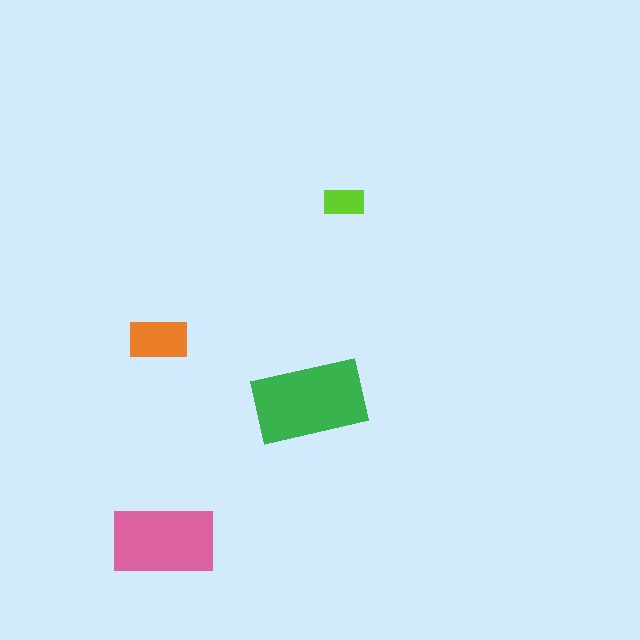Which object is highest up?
The lime rectangle is topmost.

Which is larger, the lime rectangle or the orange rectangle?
The orange one.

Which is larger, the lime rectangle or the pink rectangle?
The pink one.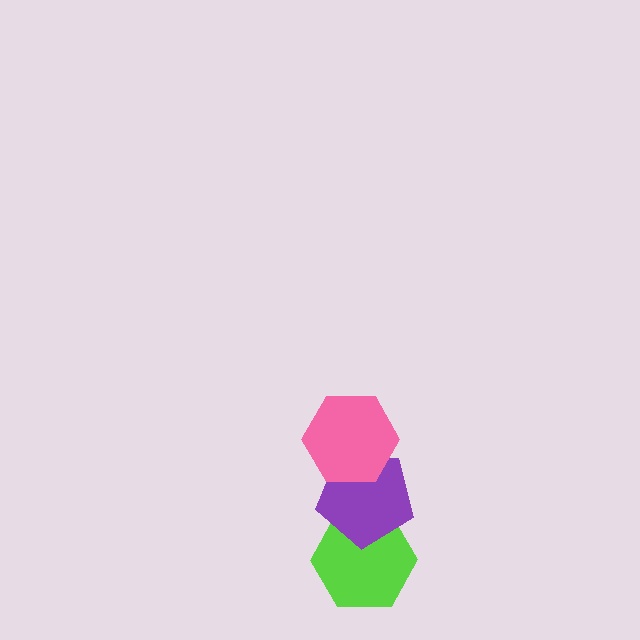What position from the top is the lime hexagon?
The lime hexagon is 3rd from the top.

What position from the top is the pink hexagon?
The pink hexagon is 1st from the top.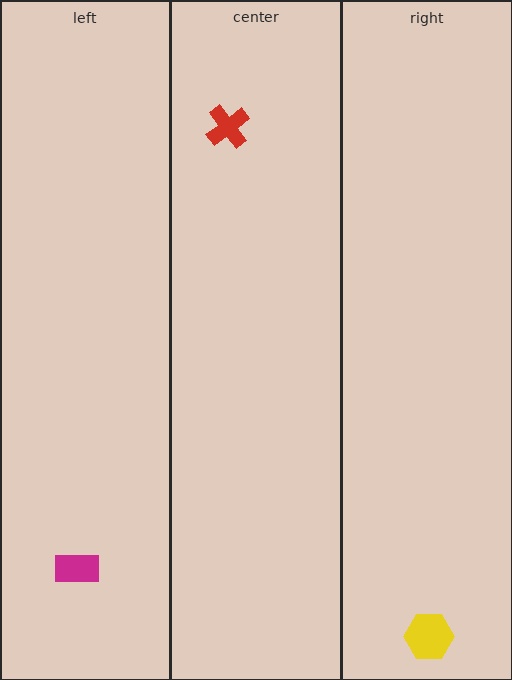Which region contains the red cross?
The center region.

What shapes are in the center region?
The red cross.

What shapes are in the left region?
The magenta rectangle.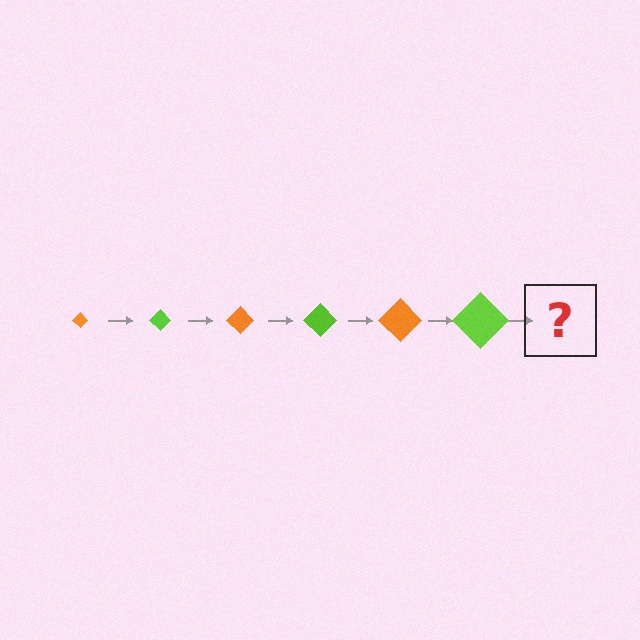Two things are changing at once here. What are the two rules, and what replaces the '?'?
The two rules are that the diamond grows larger each step and the color cycles through orange and lime. The '?' should be an orange diamond, larger than the previous one.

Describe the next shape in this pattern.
It should be an orange diamond, larger than the previous one.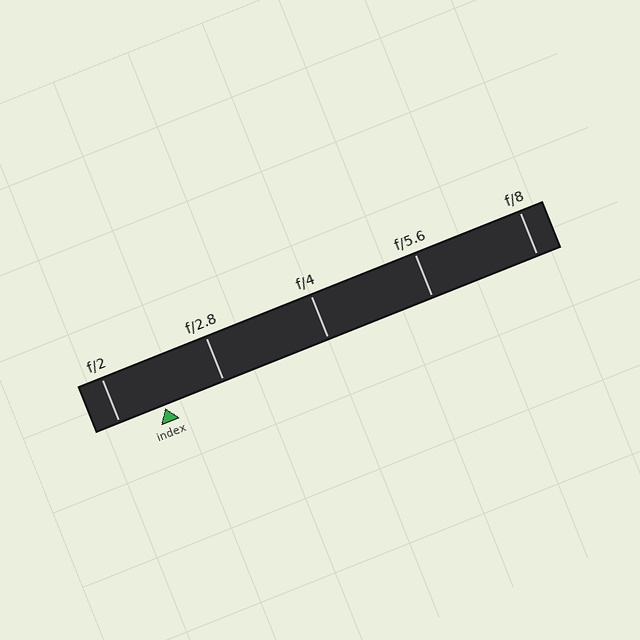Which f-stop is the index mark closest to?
The index mark is closest to f/2.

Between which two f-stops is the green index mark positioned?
The index mark is between f/2 and f/2.8.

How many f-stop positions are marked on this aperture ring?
There are 5 f-stop positions marked.